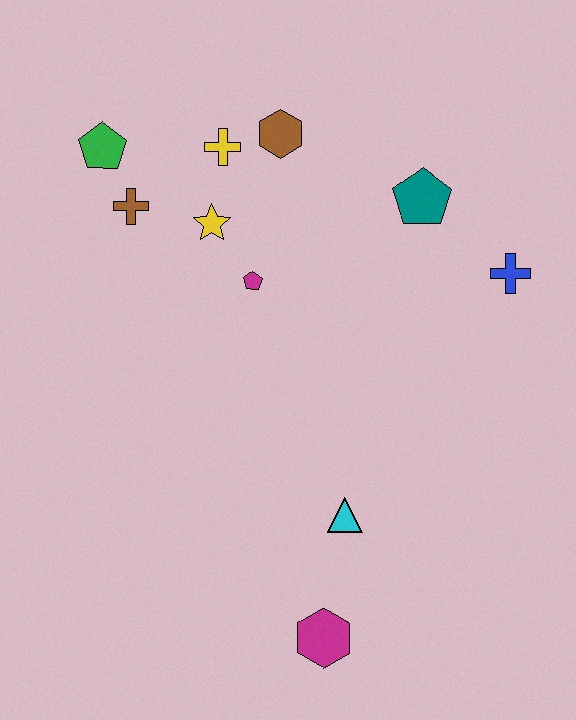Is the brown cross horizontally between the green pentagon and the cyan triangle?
Yes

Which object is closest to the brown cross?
The green pentagon is closest to the brown cross.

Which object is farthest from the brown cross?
The magenta hexagon is farthest from the brown cross.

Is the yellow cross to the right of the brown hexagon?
No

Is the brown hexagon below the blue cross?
No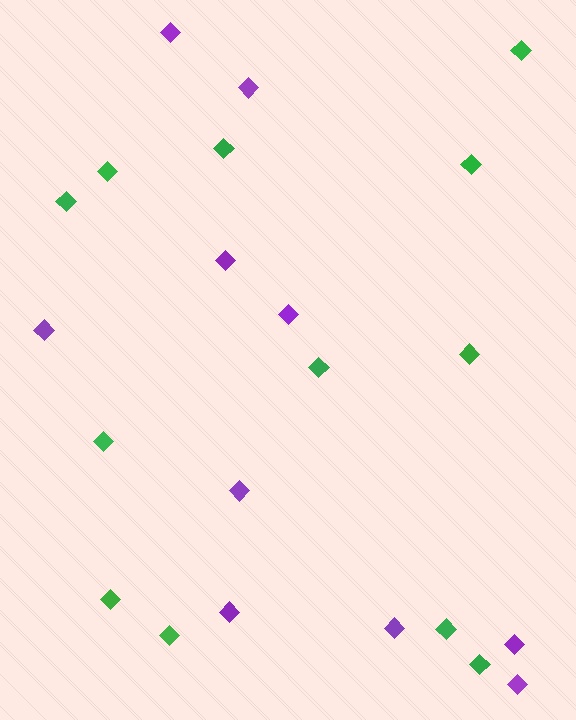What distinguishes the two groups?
There are 2 groups: one group of purple diamonds (10) and one group of green diamonds (12).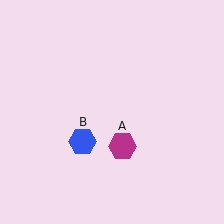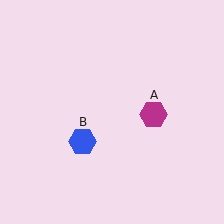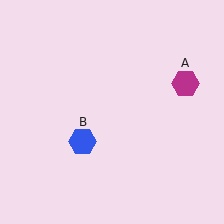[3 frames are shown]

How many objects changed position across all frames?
1 object changed position: magenta hexagon (object A).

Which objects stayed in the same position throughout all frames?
Blue hexagon (object B) remained stationary.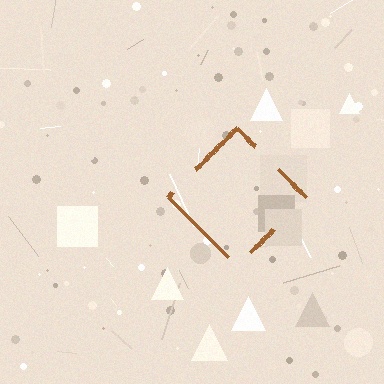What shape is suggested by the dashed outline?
The dashed outline suggests a diamond.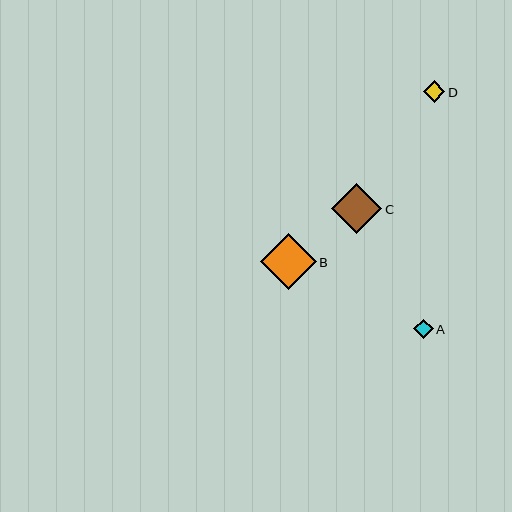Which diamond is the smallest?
Diamond A is the smallest with a size of approximately 19 pixels.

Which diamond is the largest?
Diamond B is the largest with a size of approximately 56 pixels.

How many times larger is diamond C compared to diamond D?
Diamond C is approximately 2.4 times the size of diamond D.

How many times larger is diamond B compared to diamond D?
Diamond B is approximately 2.6 times the size of diamond D.